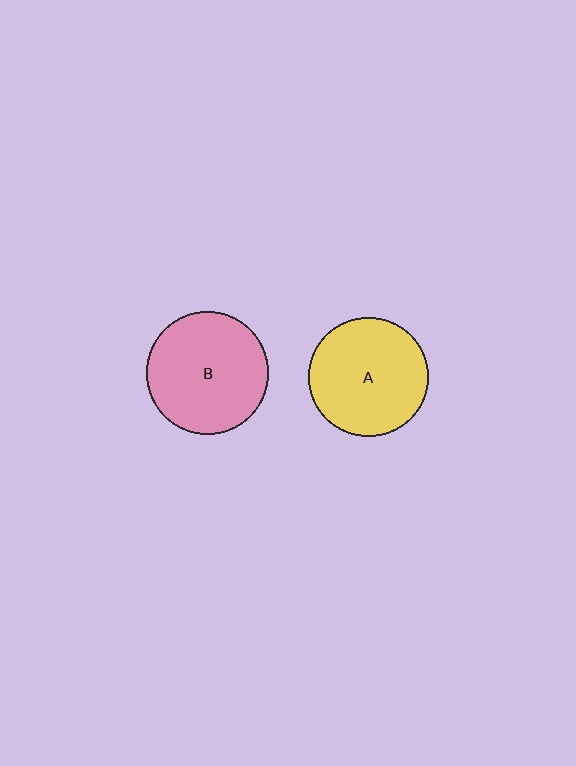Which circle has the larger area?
Circle B (pink).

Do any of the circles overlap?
No, none of the circles overlap.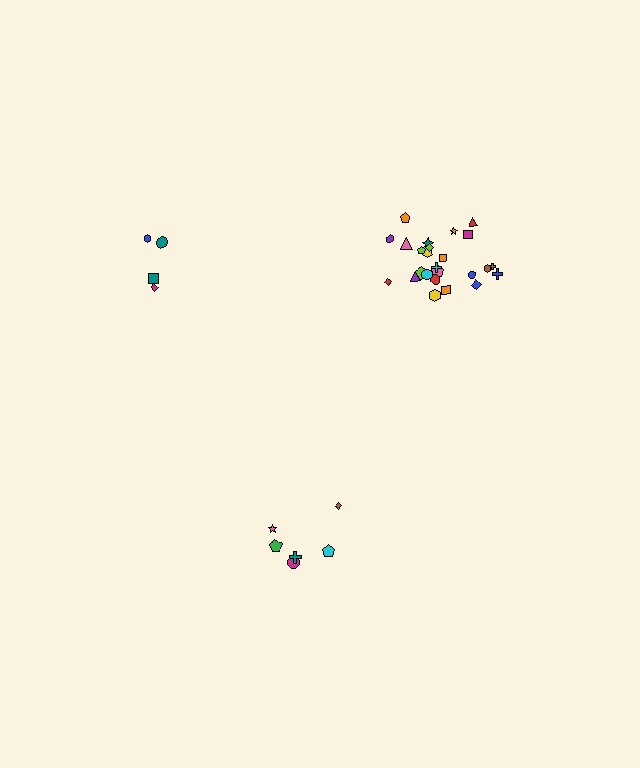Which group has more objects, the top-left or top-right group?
The top-right group.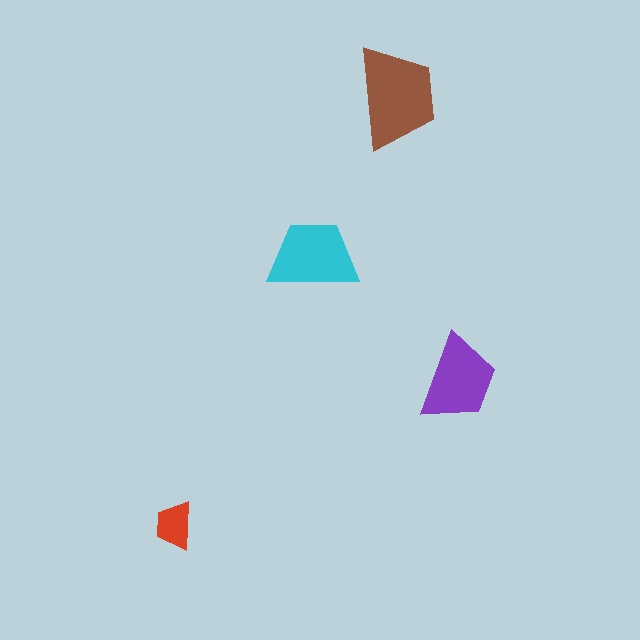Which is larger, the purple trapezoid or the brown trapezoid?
The brown one.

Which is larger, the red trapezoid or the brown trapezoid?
The brown one.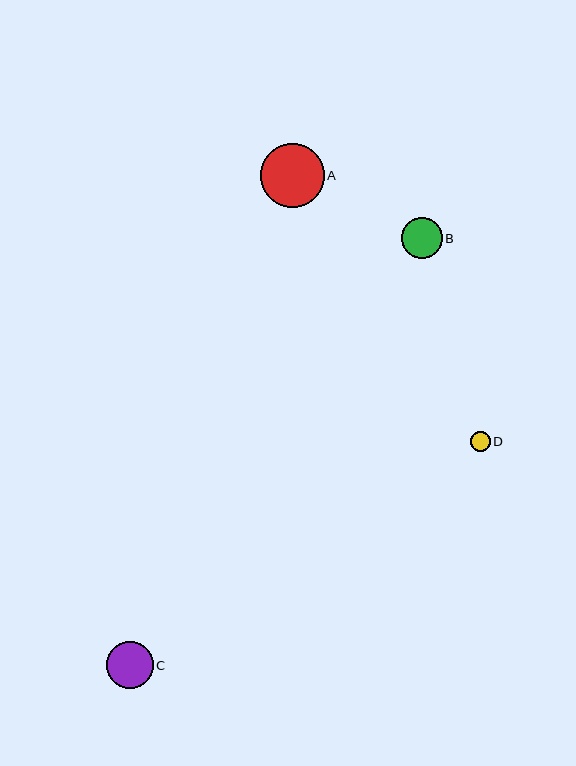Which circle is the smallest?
Circle D is the smallest with a size of approximately 20 pixels.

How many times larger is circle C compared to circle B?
Circle C is approximately 1.1 times the size of circle B.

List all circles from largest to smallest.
From largest to smallest: A, C, B, D.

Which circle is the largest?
Circle A is the largest with a size of approximately 64 pixels.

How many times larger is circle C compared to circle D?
Circle C is approximately 2.3 times the size of circle D.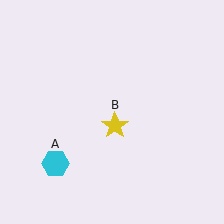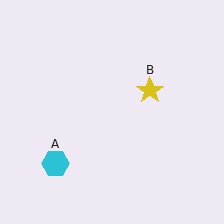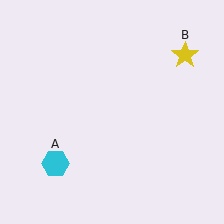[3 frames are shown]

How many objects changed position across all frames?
1 object changed position: yellow star (object B).